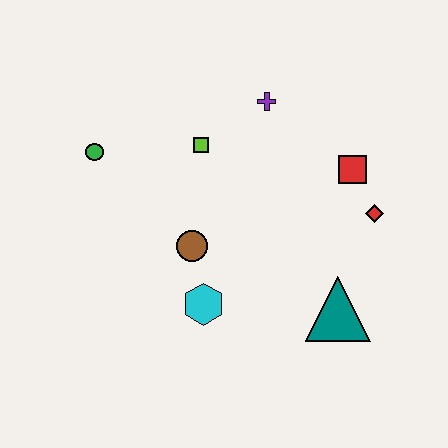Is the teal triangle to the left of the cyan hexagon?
No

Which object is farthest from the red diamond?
The green circle is farthest from the red diamond.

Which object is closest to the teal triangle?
The red diamond is closest to the teal triangle.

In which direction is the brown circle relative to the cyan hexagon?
The brown circle is above the cyan hexagon.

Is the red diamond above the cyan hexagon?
Yes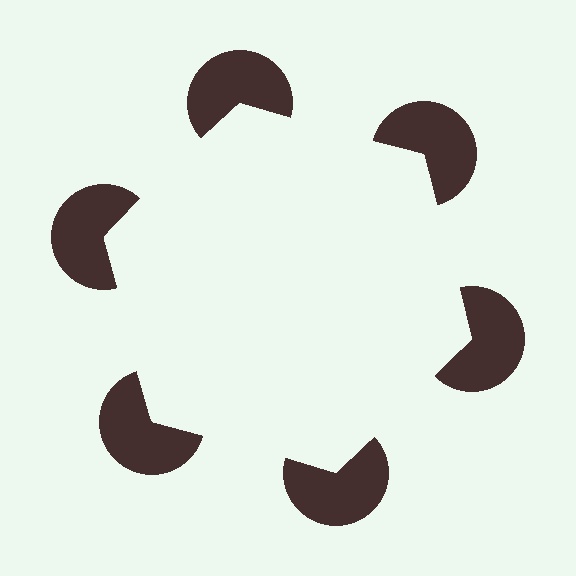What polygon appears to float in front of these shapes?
An illusory hexagon — its edges are inferred from the aligned wedge cuts in the pac-man discs, not physically drawn.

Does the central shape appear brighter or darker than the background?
It typically appears slightly brighter than the background, even though no actual brightness change is drawn.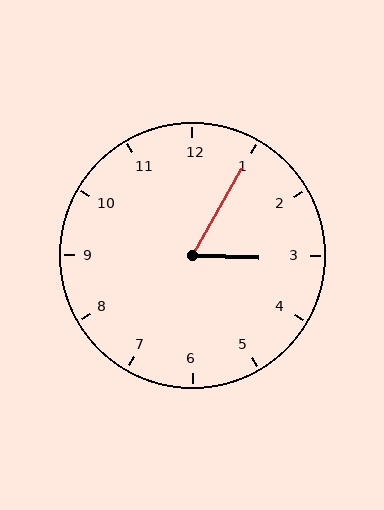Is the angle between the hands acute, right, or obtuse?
It is acute.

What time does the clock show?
3:05.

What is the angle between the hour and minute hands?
Approximately 62 degrees.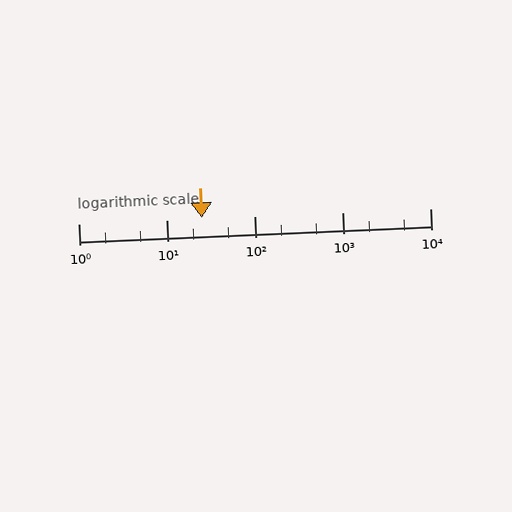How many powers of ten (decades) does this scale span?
The scale spans 4 decades, from 1 to 10000.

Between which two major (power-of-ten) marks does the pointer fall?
The pointer is between 10 and 100.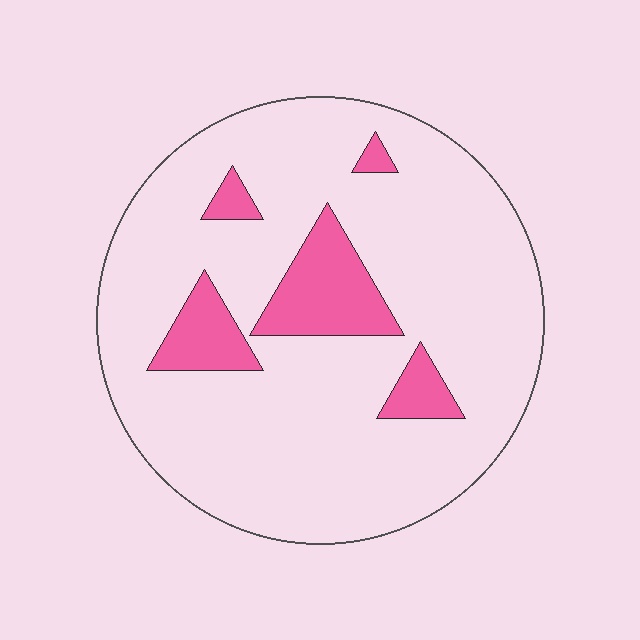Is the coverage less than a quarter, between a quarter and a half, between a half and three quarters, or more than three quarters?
Less than a quarter.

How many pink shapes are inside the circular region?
5.